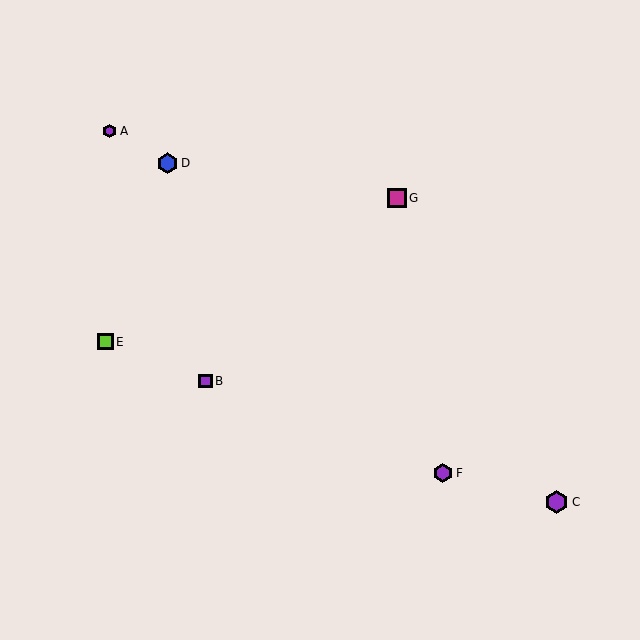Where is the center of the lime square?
The center of the lime square is at (105, 342).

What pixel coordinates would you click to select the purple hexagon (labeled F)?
Click at (443, 473) to select the purple hexagon F.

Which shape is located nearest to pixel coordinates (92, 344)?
The lime square (labeled E) at (105, 342) is nearest to that location.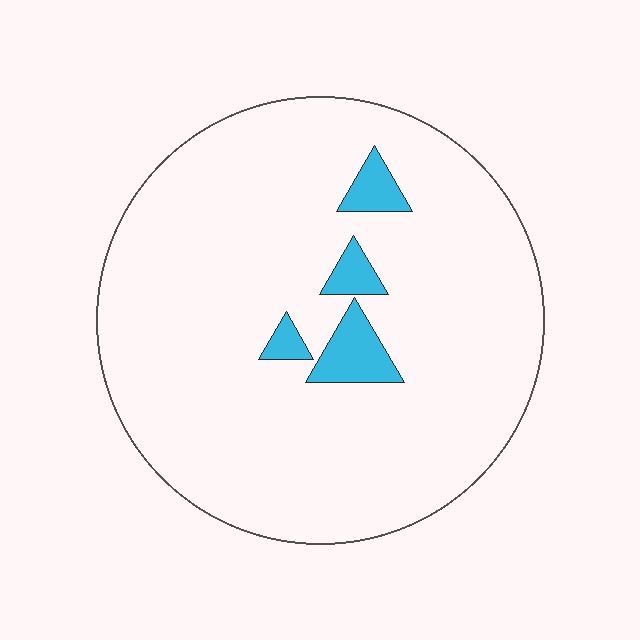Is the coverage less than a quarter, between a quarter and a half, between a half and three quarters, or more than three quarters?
Less than a quarter.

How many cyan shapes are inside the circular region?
4.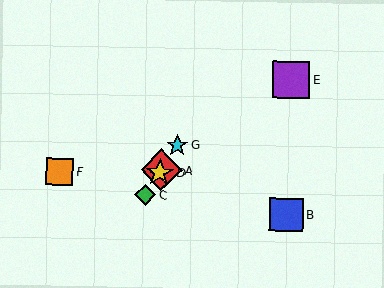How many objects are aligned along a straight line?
4 objects (A, C, D, G) are aligned along a straight line.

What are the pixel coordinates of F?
Object F is at (60, 172).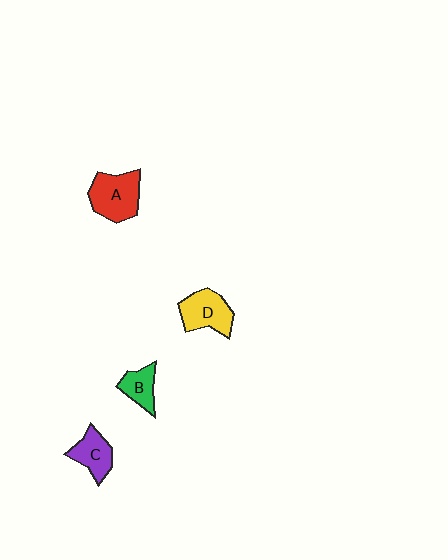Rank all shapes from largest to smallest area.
From largest to smallest: A (red), D (yellow), C (purple), B (green).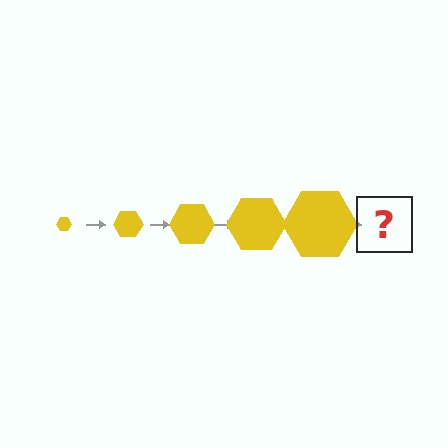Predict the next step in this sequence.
The next step is a yellow hexagon, larger than the previous one.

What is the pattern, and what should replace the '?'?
The pattern is that the hexagon gets progressively larger each step. The '?' should be a yellow hexagon, larger than the previous one.